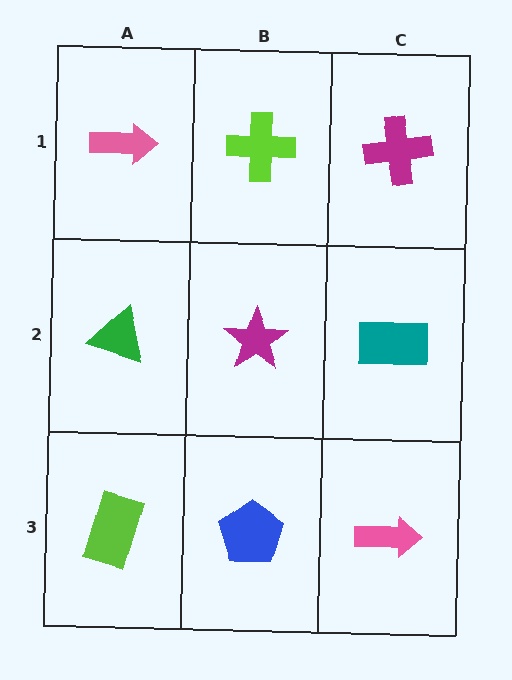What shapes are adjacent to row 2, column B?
A lime cross (row 1, column B), a blue pentagon (row 3, column B), a green triangle (row 2, column A), a teal rectangle (row 2, column C).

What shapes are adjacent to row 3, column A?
A green triangle (row 2, column A), a blue pentagon (row 3, column B).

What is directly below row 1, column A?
A green triangle.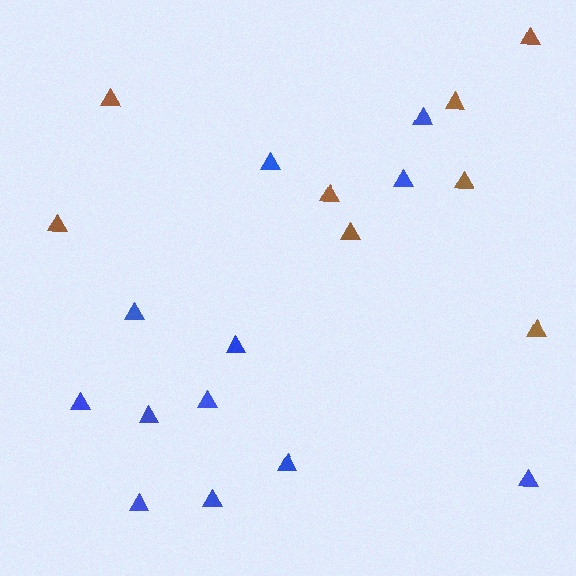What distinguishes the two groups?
There are 2 groups: one group of brown triangles (8) and one group of blue triangles (12).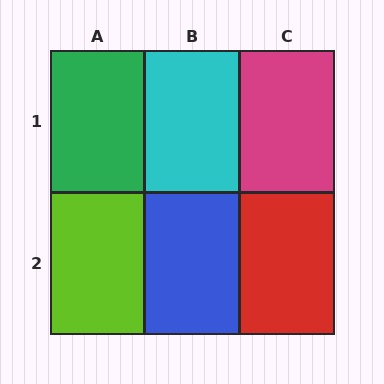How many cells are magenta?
1 cell is magenta.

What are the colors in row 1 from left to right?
Green, cyan, magenta.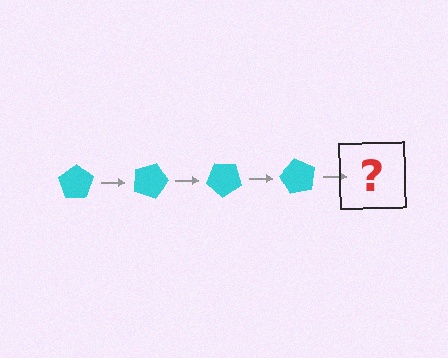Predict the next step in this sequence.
The next step is a cyan pentagon rotated 80 degrees.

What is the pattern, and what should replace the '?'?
The pattern is that the pentagon rotates 20 degrees each step. The '?' should be a cyan pentagon rotated 80 degrees.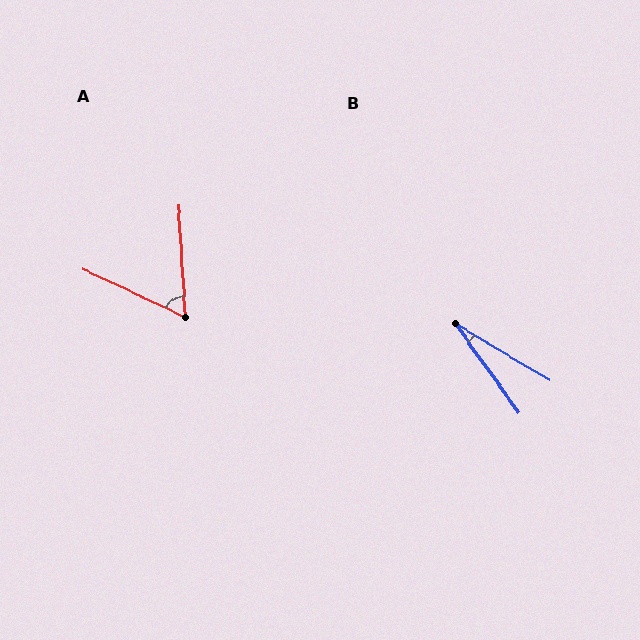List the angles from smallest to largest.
B (23°), A (61°).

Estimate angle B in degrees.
Approximately 23 degrees.